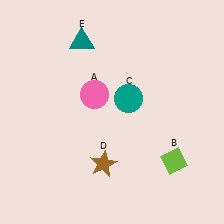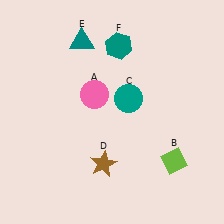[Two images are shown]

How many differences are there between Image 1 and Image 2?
There is 1 difference between the two images.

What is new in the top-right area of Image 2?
A teal hexagon (F) was added in the top-right area of Image 2.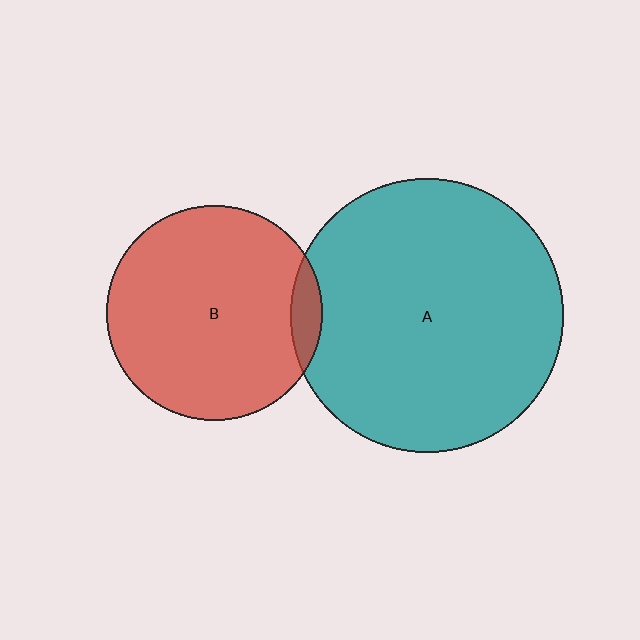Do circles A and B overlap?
Yes.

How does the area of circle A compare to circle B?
Approximately 1.6 times.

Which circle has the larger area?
Circle A (teal).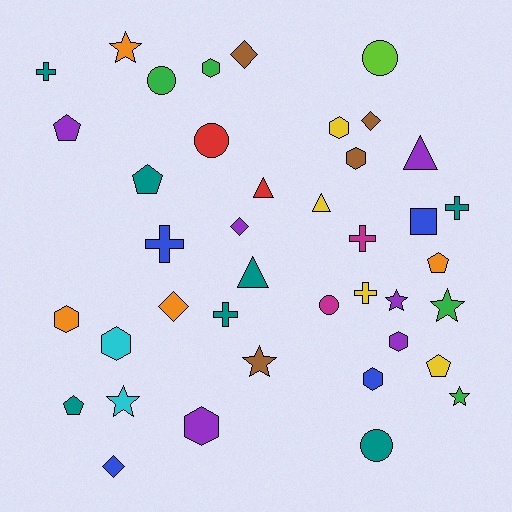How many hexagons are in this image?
There are 8 hexagons.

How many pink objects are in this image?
There are no pink objects.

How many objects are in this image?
There are 40 objects.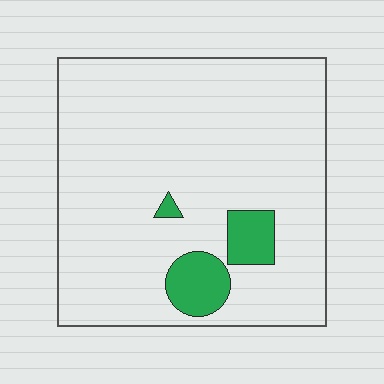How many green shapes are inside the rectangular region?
3.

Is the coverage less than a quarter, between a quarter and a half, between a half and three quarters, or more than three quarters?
Less than a quarter.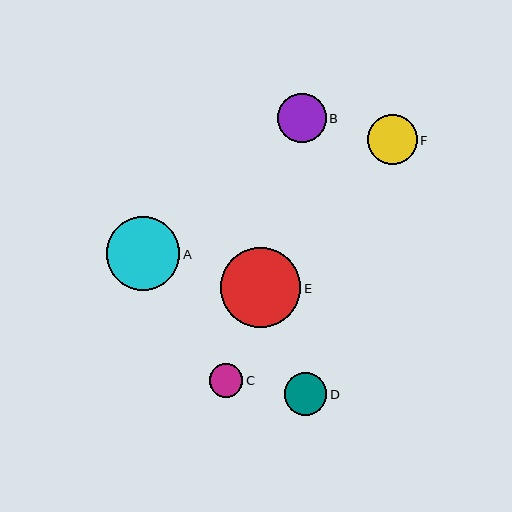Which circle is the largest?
Circle E is the largest with a size of approximately 80 pixels.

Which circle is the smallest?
Circle C is the smallest with a size of approximately 33 pixels.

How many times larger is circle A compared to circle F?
Circle A is approximately 1.5 times the size of circle F.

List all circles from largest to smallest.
From largest to smallest: E, A, F, B, D, C.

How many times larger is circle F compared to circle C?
Circle F is approximately 1.5 times the size of circle C.